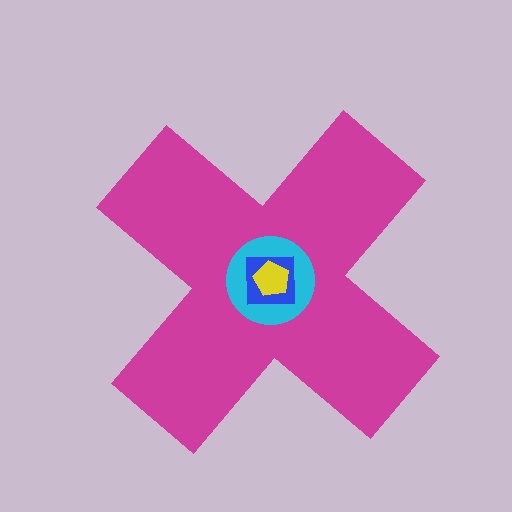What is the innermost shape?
The yellow pentagon.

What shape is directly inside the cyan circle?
The blue square.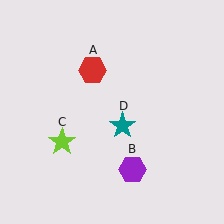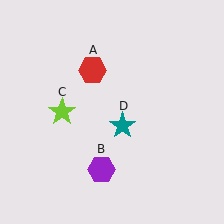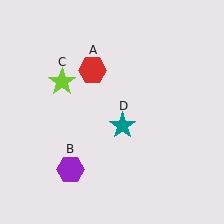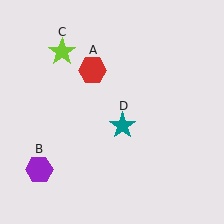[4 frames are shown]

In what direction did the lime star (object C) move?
The lime star (object C) moved up.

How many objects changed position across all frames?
2 objects changed position: purple hexagon (object B), lime star (object C).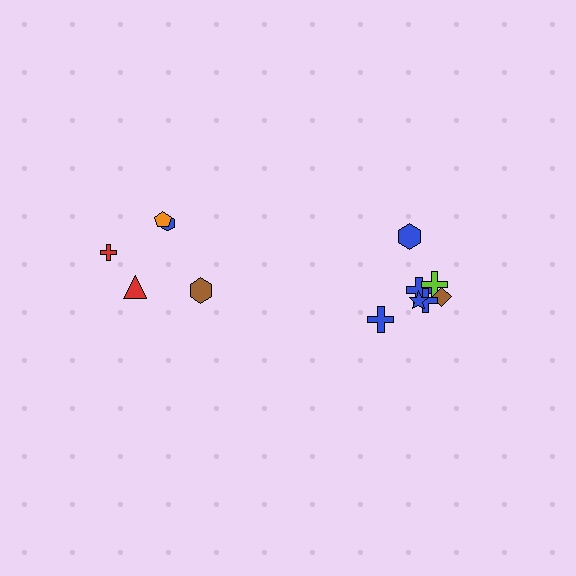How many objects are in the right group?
There are 7 objects.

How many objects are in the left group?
There are 5 objects.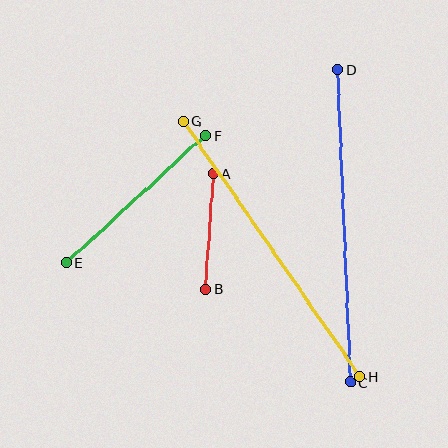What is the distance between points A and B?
The distance is approximately 116 pixels.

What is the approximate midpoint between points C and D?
The midpoint is at approximately (344, 226) pixels.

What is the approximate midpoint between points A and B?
The midpoint is at approximately (209, 231) pixels.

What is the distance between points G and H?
The distance is approximately 310 pixels.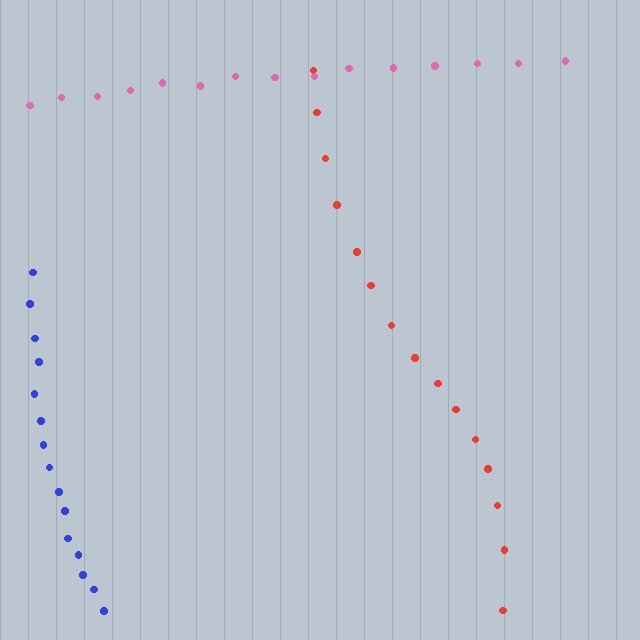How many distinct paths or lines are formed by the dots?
There are 3 distinct paths.